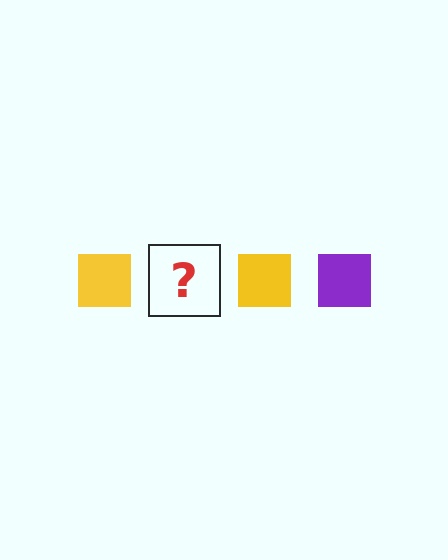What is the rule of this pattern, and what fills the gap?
The rule is that the pattern cycles through yellow, purple squares. The gap should be filled with a purple square.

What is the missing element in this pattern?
The missing element is a purple square.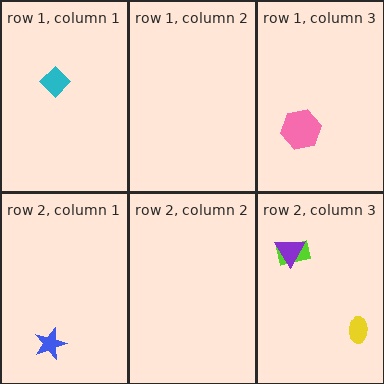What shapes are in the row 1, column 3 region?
The pink hexagon.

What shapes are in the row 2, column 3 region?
The lime rectangle, the yellow ellipse, the purple triangle.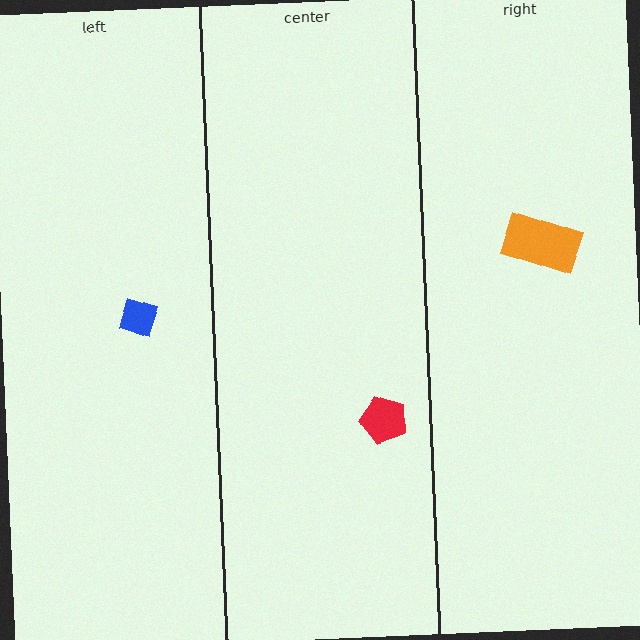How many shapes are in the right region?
1.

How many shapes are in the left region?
1.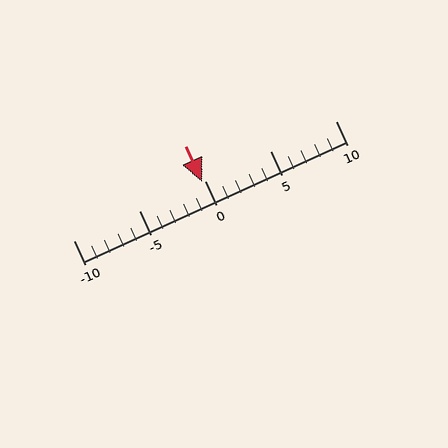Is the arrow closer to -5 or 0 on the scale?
The arrow is closer to 0.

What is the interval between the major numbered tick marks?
The major tick marks are spaced 5 units apart.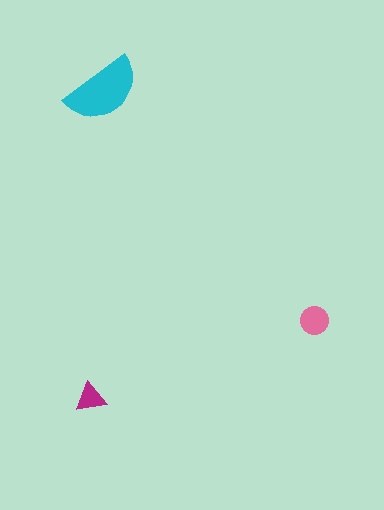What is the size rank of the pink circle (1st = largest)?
2nd.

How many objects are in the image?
There are 3 objects in the image.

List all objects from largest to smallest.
The cyan semicircle, the pink circle, the magenta triangle.